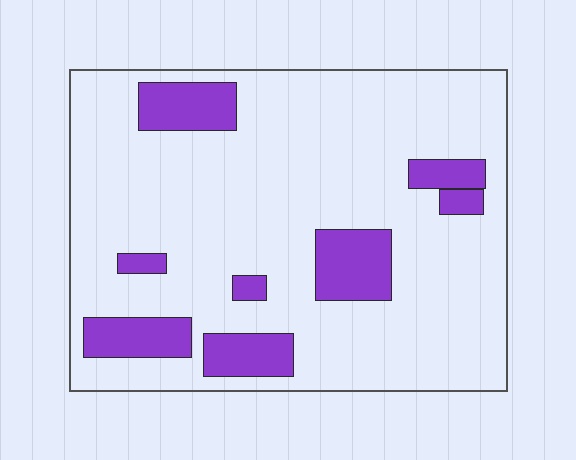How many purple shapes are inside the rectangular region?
8.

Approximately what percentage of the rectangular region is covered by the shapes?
Approximately 15%.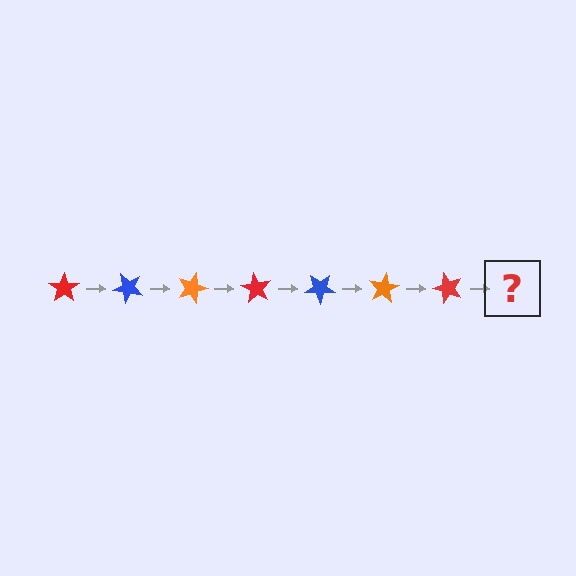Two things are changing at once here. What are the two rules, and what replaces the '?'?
The two rules are that it rotates 45 degrees each step and the color cycles through red, blue, and orange. The '?' should be a blue star, rotated 315 degrees from the start.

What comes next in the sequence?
The next element should be a blue star, rotated 315 degrees from the start.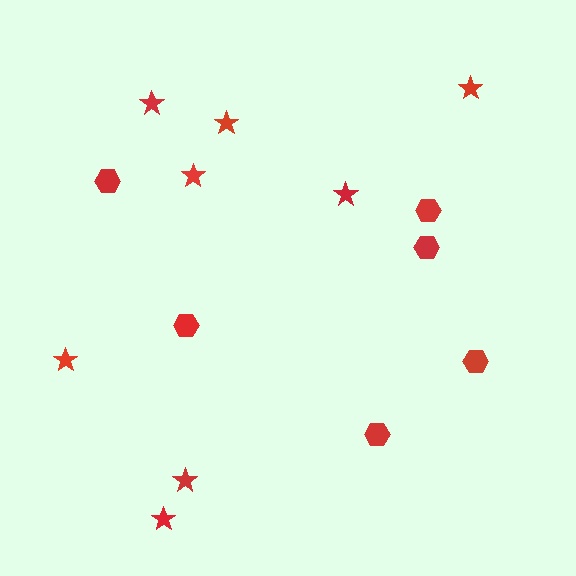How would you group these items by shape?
There are 2 groups: one group of stars (8) and one group of hexagons (6).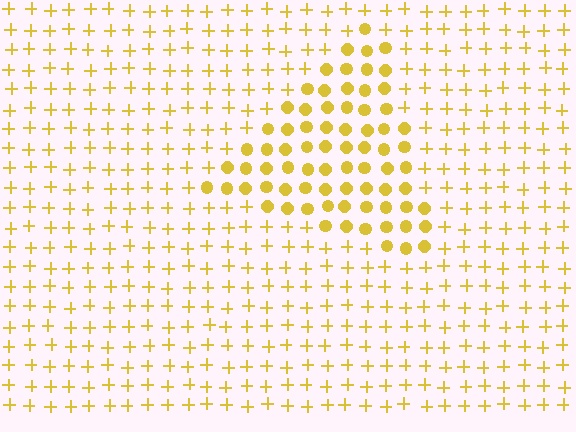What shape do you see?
I see a triangle.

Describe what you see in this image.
The image is filled with small yellow elements arranged in a uniform grid. A triangle-shaped region contains circles, while the surrounding area contains plus signs. The boundary is defined purely by the change in element shape.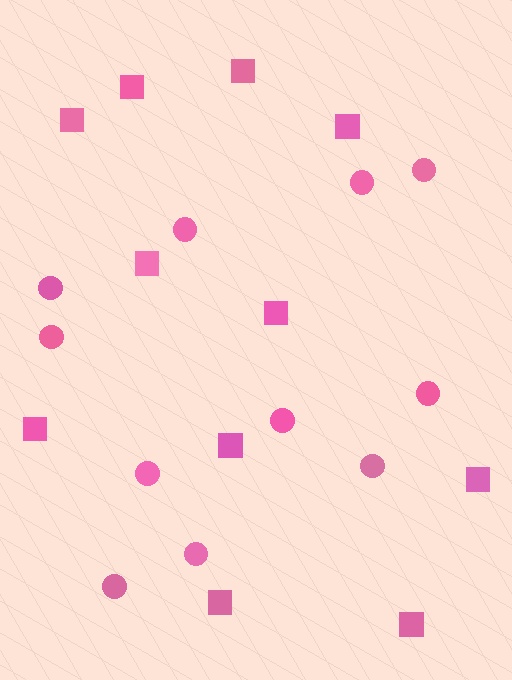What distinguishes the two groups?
There are 2 groups: one group of circles (11) and one group of squares (11).